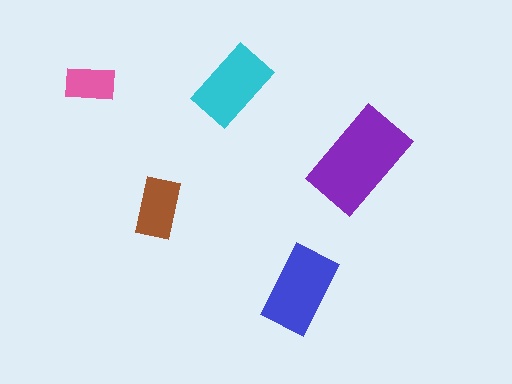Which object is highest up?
The pink rectangle is topmost.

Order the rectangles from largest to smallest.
the purple one, the blue one, the cyan one, the brown one, the pink one.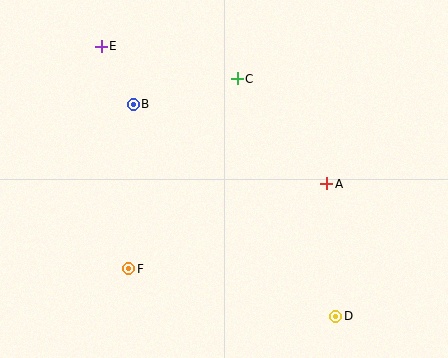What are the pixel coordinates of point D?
Point D is at (336, 316).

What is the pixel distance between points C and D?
The distance between C and D is 257 pixels.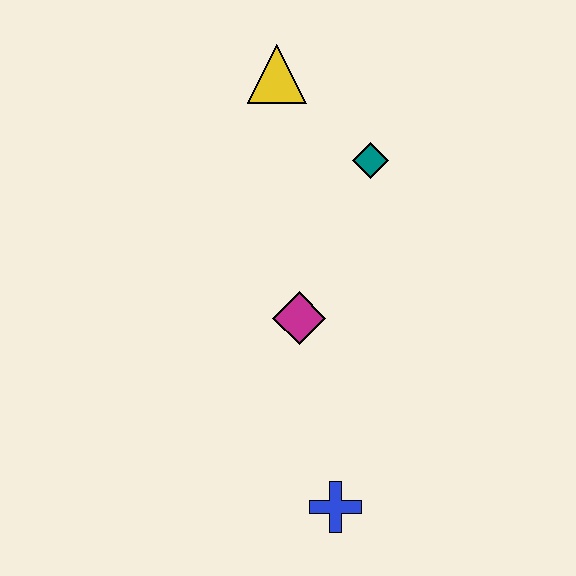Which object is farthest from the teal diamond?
The blue cross is farthest from the teal diamond.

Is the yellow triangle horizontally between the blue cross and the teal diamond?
No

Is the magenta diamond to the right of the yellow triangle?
Yes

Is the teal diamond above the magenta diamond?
Yes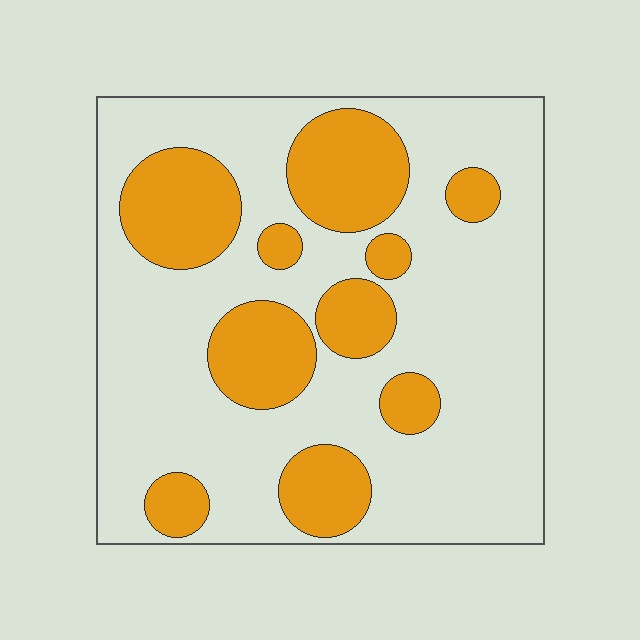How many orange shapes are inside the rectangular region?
10.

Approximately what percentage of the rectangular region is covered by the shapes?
Approximately 30%.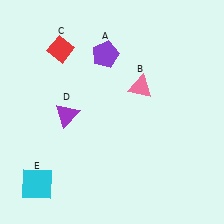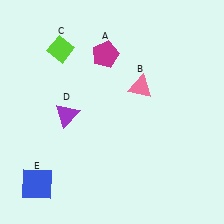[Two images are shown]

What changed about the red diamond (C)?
In Image 1, C is red. In Image 2, it changed to lime.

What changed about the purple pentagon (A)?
In Image 1, A is purple. In Image 2, it changed to magenta.